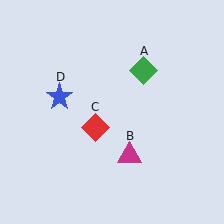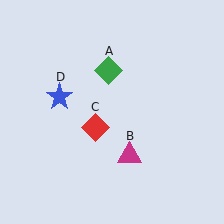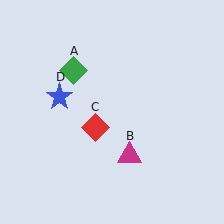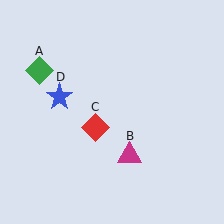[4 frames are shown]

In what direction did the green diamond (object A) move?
The green diamond (object A) moved left.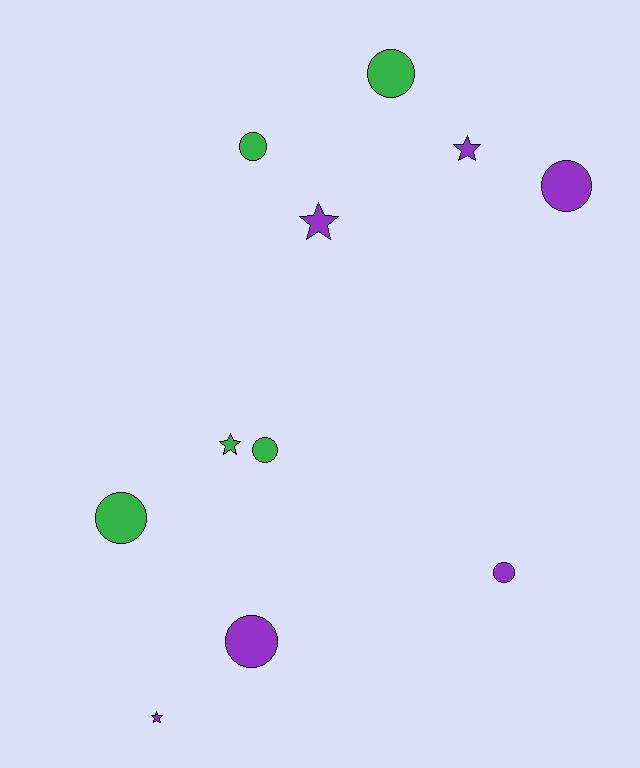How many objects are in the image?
There are 11 objects.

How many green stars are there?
There is 1 green star.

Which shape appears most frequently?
Circle, with 7 objects.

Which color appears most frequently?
Purple, with 6 objects.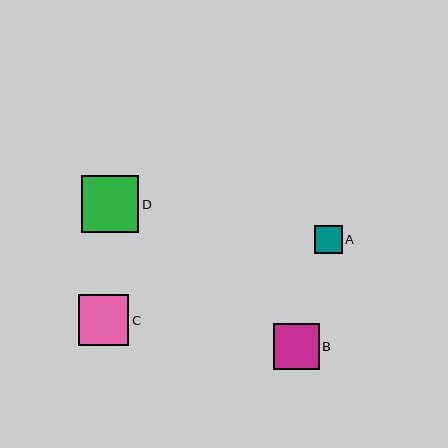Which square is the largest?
Square D is the largest with a size of approximately 57 pixels.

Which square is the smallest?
Square A is the smallest with a size of approximately 28 pixels.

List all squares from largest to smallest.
From largest to smallest: D, C, B, A.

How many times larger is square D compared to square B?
Square D is approximately 1.2 times the size of square B.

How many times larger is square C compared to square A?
Square C is approximately 1.8 times the size of square A.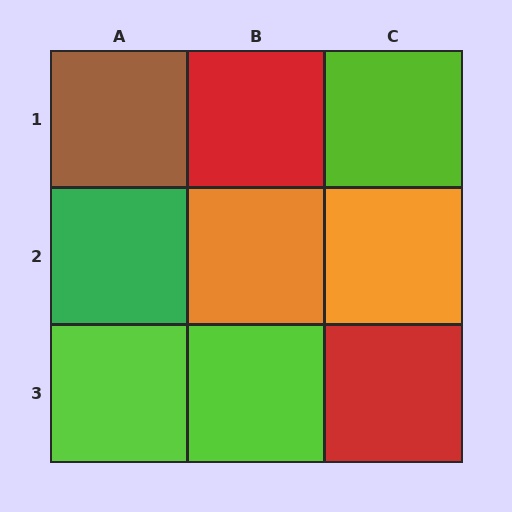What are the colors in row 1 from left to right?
Brown, red, lime.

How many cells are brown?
1 cell is brown.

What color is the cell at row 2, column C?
Orange.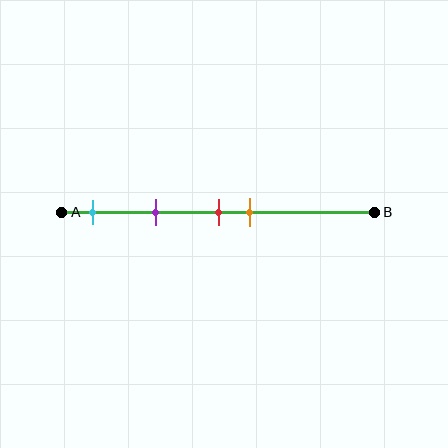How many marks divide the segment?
There are 4 marks dividing the segment.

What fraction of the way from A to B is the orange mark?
The orange mark is approximately 60% (0.6) of the way from A to B.